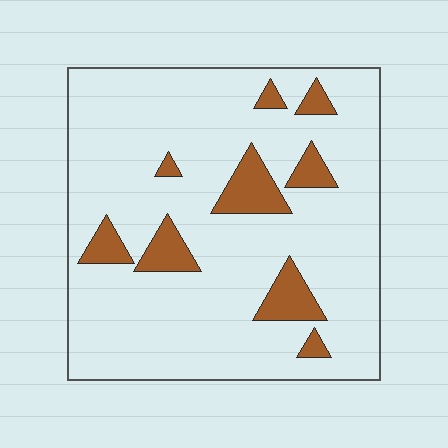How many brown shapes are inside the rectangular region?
9.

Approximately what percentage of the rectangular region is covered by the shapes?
Approximately 15%.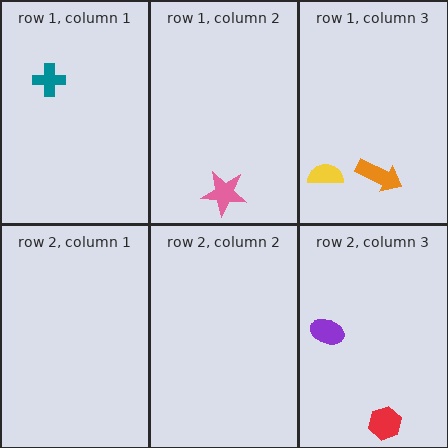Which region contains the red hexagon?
The row 2, column 3 region.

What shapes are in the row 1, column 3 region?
The orange arrow, the yellow semicircle.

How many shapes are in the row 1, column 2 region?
1.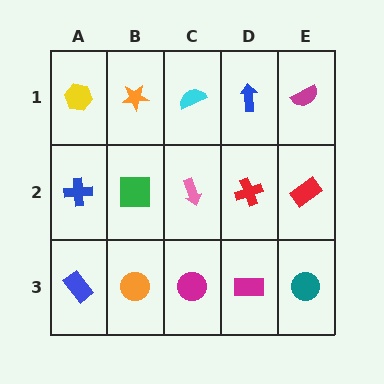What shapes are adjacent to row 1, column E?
A red rectangle (row 2, column E), a blue arrow (row 1, column D).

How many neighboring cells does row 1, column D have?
3.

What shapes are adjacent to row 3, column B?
A green square (row 2, column B), a blue rectangle (row 3, column A), a magenta circle (row 3, column C).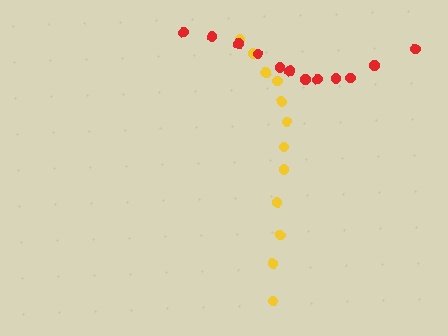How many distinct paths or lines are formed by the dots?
There are 2 distinct paths.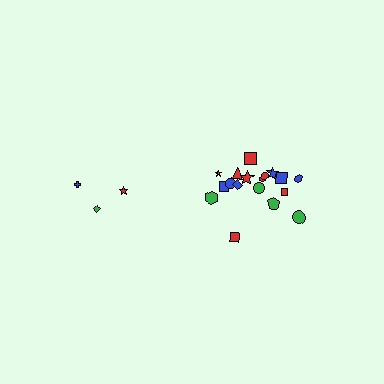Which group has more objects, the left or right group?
The right group.